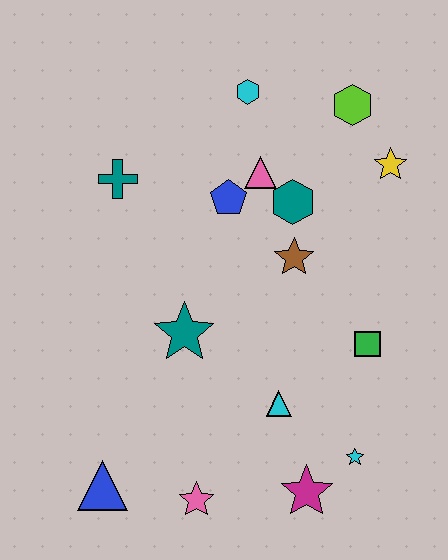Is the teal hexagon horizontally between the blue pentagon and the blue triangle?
No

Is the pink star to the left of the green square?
Yes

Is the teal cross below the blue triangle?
No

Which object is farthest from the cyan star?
The cyan hexagon is farthest from the cyan star.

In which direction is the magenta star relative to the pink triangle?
The magenta star is below the pink triangle.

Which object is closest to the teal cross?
The blue pentagon is closest to the teal cross.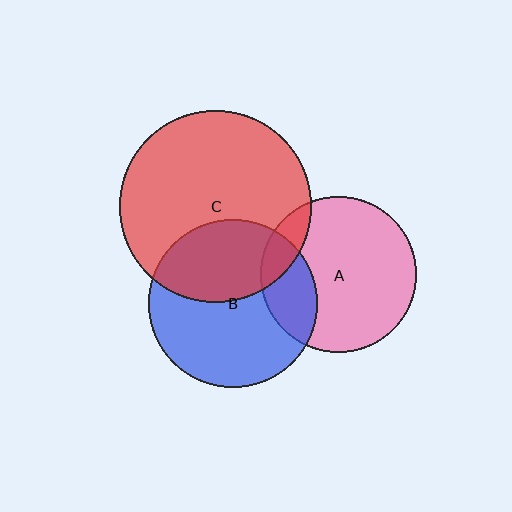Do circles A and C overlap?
Yes.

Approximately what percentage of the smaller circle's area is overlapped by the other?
Approximately 10%.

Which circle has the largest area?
Circle C (red).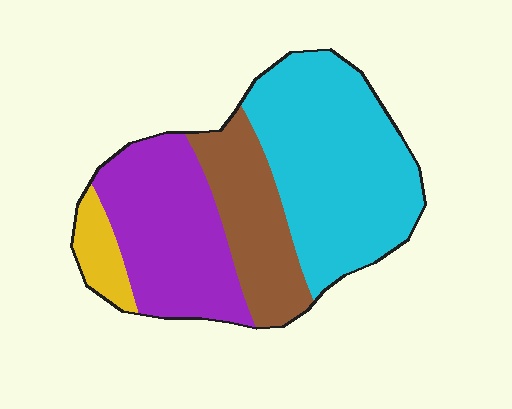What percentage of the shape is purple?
Purple takes up about one third (1/3) of the shape.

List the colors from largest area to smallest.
From largest to smallest: cyan, purple, brown, yellow.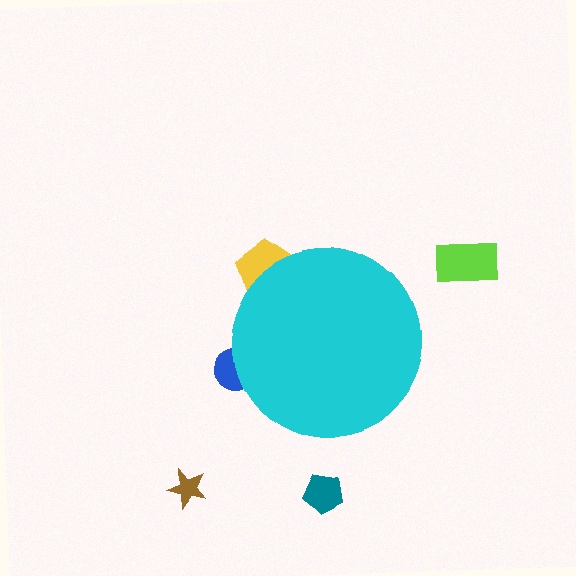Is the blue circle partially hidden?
Yes, the blue circle is partially hidden behind the cyan circle.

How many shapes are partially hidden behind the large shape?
2 shapes are partially hidden.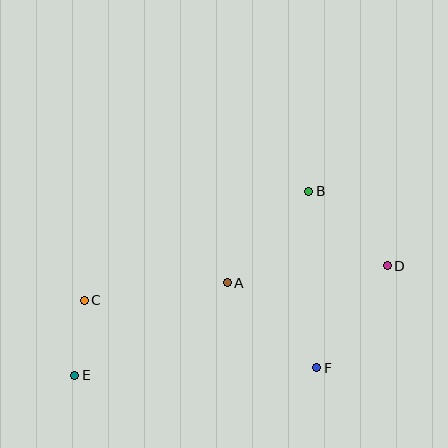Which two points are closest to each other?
Points C and E are closest to each other.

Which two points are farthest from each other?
Points D and E are farthest from each other.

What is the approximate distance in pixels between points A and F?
The distance between A and F is approximately 123 pixels.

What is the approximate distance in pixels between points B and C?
The distance between B and C is approximately 249 pixels.